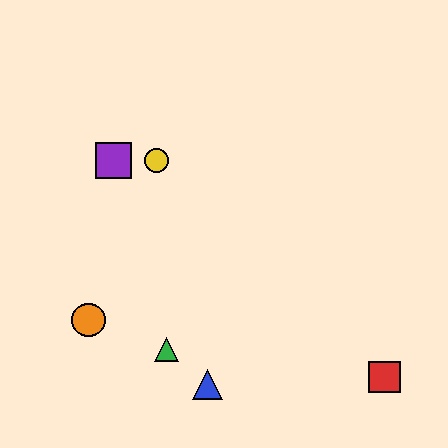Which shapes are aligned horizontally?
The yellow circle, the purple square are aligned horizontally.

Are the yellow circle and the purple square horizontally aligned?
Yes, both are at y≈160.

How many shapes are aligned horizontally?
2 shapes (the yellow circle, the purple square) are aligned horizontally.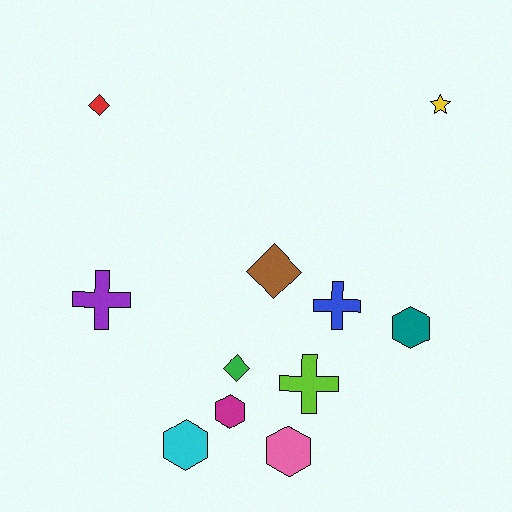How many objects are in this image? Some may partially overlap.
There are 11 objects.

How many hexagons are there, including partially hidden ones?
There are 4 hexagons.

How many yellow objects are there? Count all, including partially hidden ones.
There is 1 yellow object.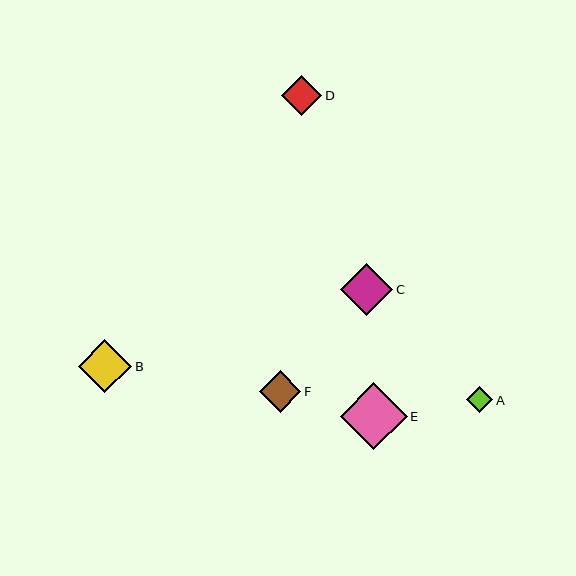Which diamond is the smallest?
Diamond A is the smallest with a size of approximately 26 pixels.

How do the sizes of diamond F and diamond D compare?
Diamond F and diamond D are approximately the same size.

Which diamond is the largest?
Diamond E is the largest with a size of approximately 67 pixels.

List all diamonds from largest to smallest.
From largest to smallest: E, B, C, F, D, A.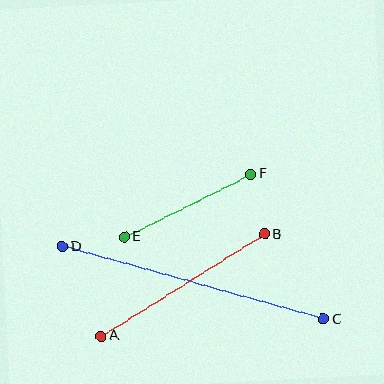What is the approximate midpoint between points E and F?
The midpoint is at approximately (188, 205) pixels.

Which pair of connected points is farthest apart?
Points C and D are farthest apart.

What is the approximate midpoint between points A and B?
The midpoint is at approximately (183, 285) pixels.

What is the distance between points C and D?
The distance is approximately 271 pixels.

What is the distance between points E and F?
The distance is approximately 141 pixels.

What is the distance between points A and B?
The distance is approximately 193 pixels.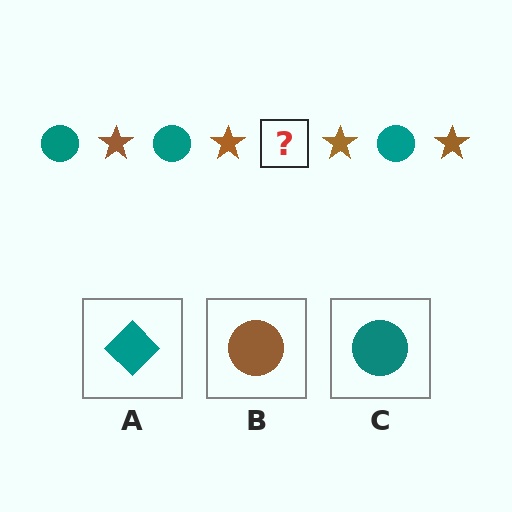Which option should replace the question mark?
Option C.